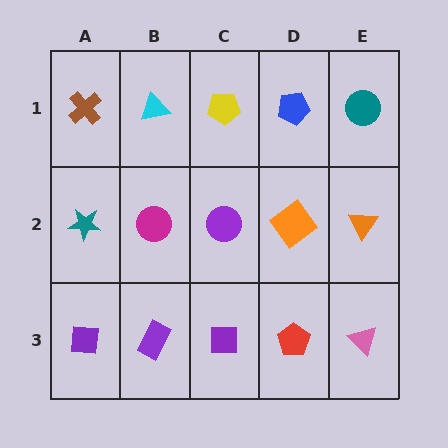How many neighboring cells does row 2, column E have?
3.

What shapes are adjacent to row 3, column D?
An orange diamond (row 2, column D), a purple square (row 3, column C), a pink triangle (row 3, column E).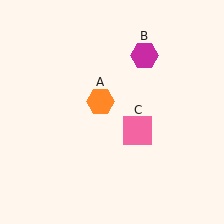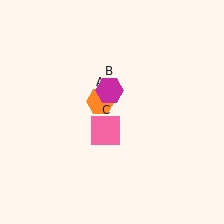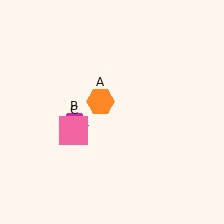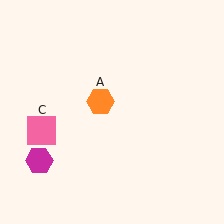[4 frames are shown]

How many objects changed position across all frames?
2 objects changed position: magenta hexagon (object B), pink square (object C).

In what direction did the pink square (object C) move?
The pink square (object C) moved left.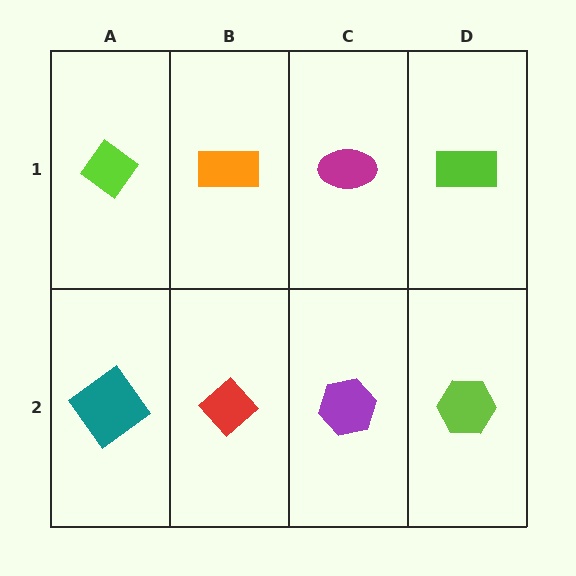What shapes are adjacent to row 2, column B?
An orange rectangle (row 1, column B), a teal diamond (row 2, column A), a purple hexagon (row 2, column C).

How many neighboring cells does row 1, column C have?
3.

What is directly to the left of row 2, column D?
A purple hexagon.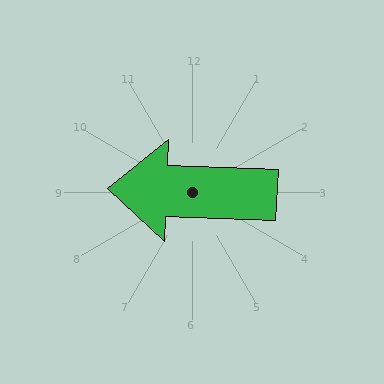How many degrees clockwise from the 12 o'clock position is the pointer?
Approximately 272 degrees.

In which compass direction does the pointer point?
West.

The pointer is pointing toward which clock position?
Roughly 9 o'clock.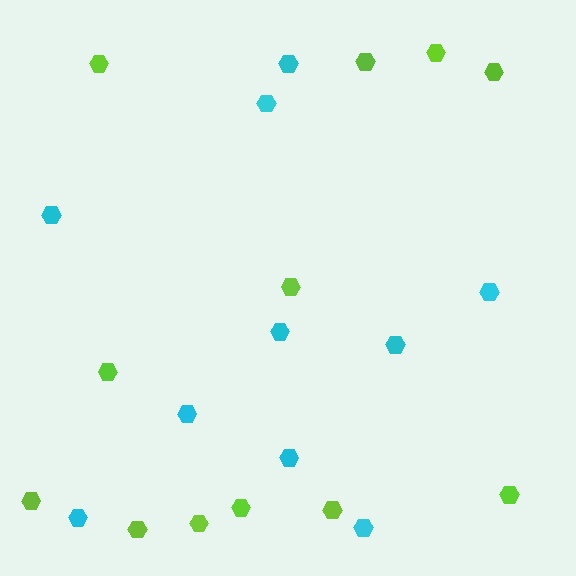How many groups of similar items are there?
There are 2 groups: one group of lime hexagons (12) and one group of cyan hexagons (10).